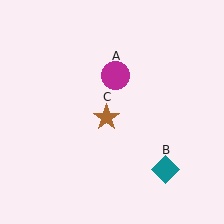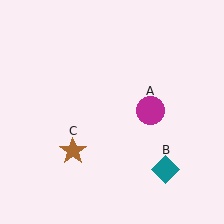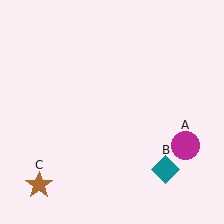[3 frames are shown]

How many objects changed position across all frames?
2 objects changed position: magenta circle (object A), brown star (object C).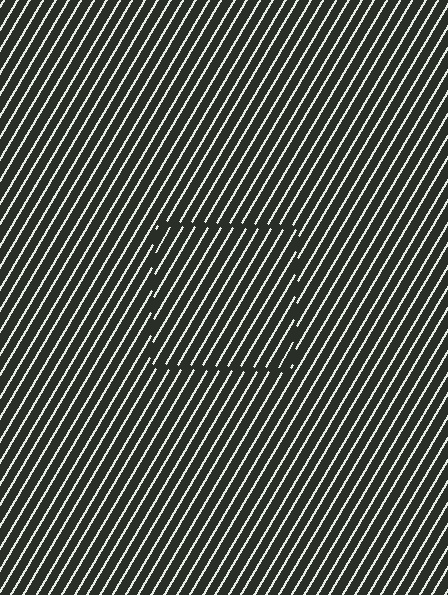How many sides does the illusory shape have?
4 sides — the line-ends trace a square.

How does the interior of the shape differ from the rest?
The interior of the shape contains the same grating, shifted by half a period — the contour is defined by the phase discontinuity where line-ends from the inner and outer gratings abut.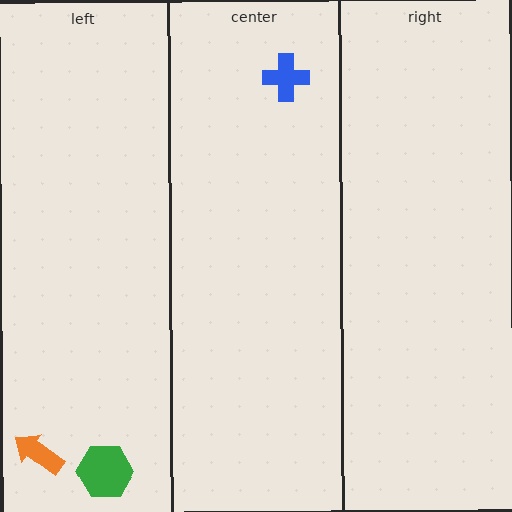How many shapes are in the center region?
1.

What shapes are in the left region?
The green hexagon, the orange arrow.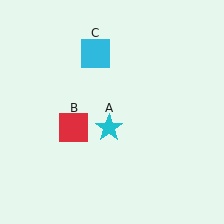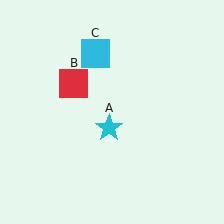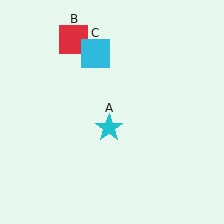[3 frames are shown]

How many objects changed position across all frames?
1 object changed position: red square (object B).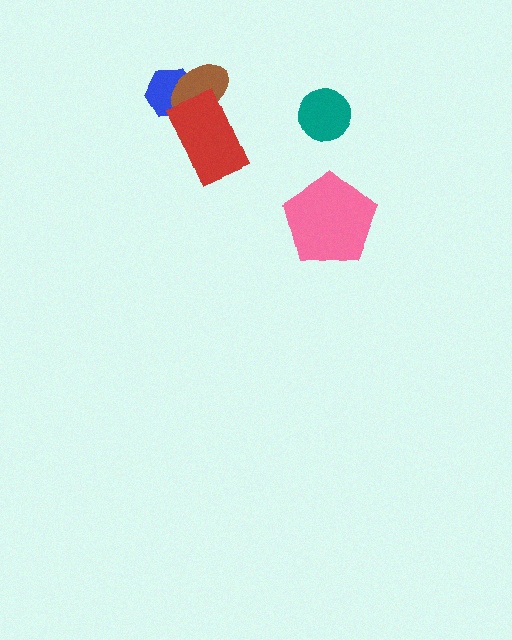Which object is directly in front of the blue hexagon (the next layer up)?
The brown ellipse is directly in front of the blue hexagon.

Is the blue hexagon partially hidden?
Yes, it is partially covered by another shape.